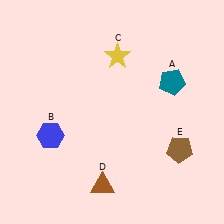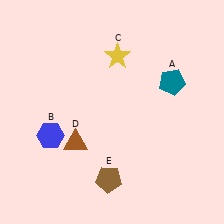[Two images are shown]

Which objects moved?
The objects that moved are: the brown triangle (D), the brown pentagon (E).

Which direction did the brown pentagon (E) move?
The brown pentagon (E) moved left.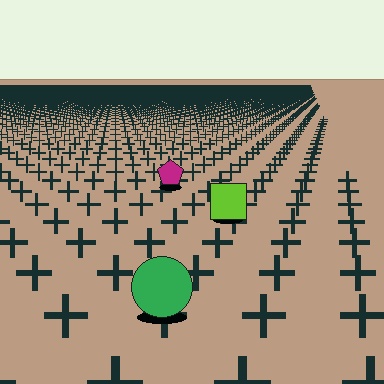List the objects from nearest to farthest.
From nearest to farthest: the green circle, the lime square, the magenta pentagon.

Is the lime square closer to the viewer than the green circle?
No. The green circle is closer — you can tell from the texture gradient: the ground texture is coarser near it.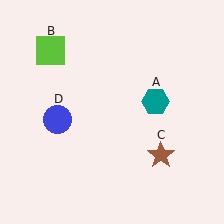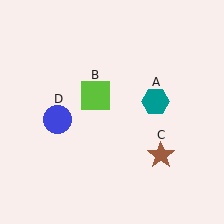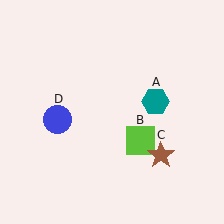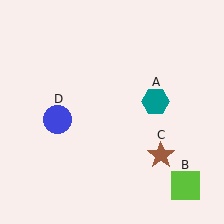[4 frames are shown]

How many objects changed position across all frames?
1 object changed position: lime square (object B).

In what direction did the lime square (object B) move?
The lime square (object B) moved down and to the right.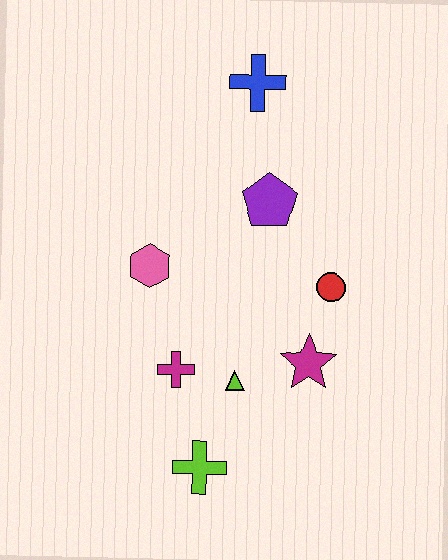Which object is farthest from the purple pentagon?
The lime cross is farthest from the purple pentagon.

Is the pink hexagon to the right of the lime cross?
No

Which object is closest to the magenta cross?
The lime triangle is closest to the magenta cross.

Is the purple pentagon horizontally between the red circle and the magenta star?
No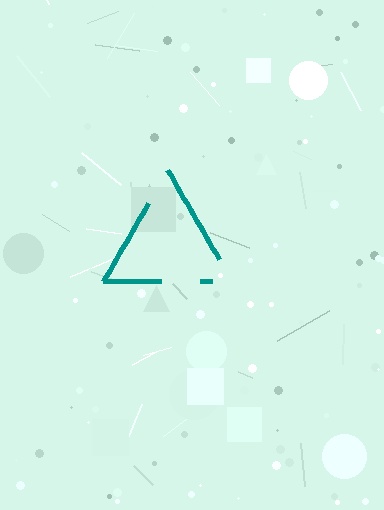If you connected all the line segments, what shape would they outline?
They would outline a triangle.